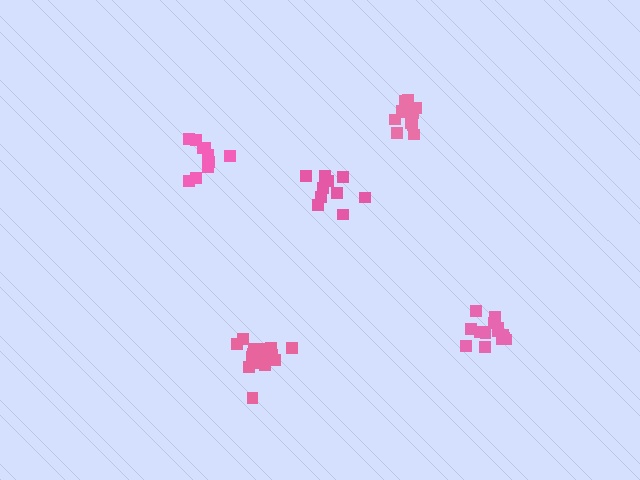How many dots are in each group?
Group 1: 11 dots, Group 2: 10 dots, Group 3: 10 dots, Group 4: 15 dots, Group 5: 15 dots (61 total).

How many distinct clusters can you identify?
There are 5 distinct clusters.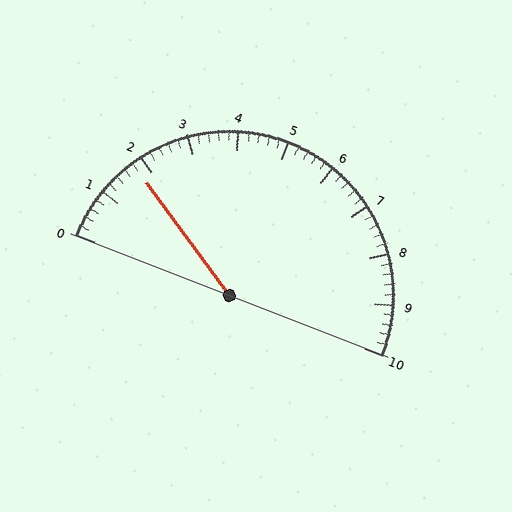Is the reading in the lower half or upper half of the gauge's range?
The reading is in the lower half of the range (0 to 10).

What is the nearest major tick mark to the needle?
The nearest major tick mark is 2.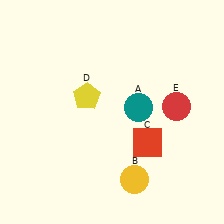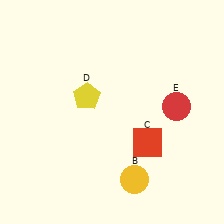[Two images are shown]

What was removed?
The teal circle (A) was removed in Image 2.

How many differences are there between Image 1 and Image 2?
There is 1 difference between the two images.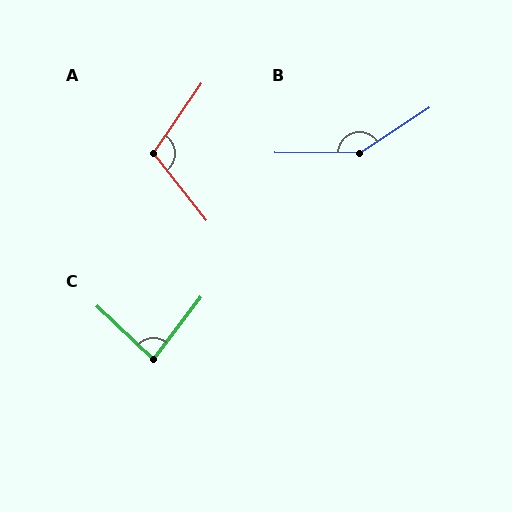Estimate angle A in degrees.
Approximately 107 degrees.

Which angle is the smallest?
C, at approximately 84 degrees.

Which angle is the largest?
B, at approximately 146 degrees.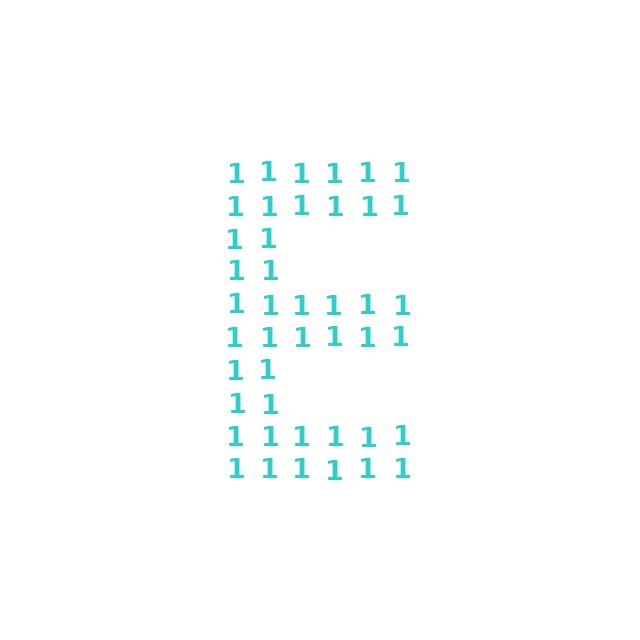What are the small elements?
The small elements are digit 1's.